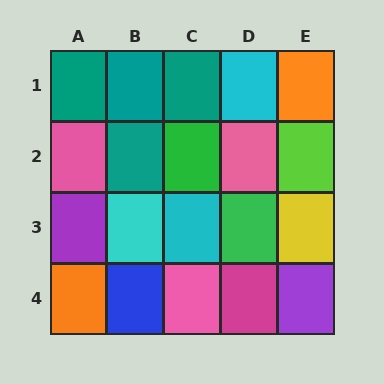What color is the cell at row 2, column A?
Pink.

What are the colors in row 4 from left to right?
Orange, blue, pink, magenta, purple.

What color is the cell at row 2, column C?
Green.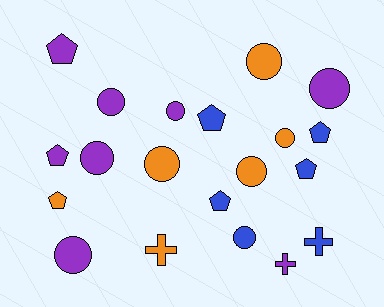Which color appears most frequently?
Purple, with 8 objects.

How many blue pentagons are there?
There are 4 blue pentagons.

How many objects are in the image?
There are 20 objects.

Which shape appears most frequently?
Circle, with 10 objects.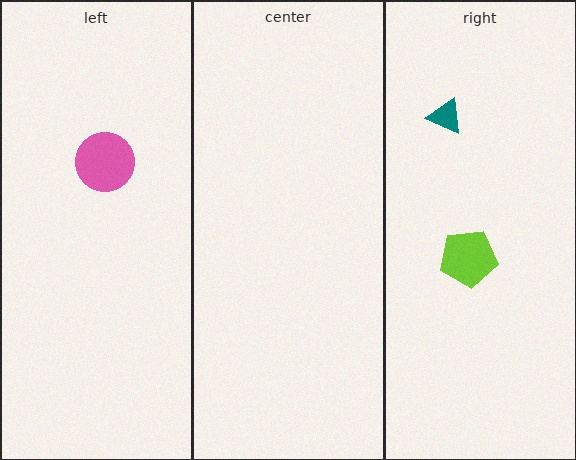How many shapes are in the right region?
2.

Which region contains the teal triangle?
The right region.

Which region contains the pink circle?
The left region.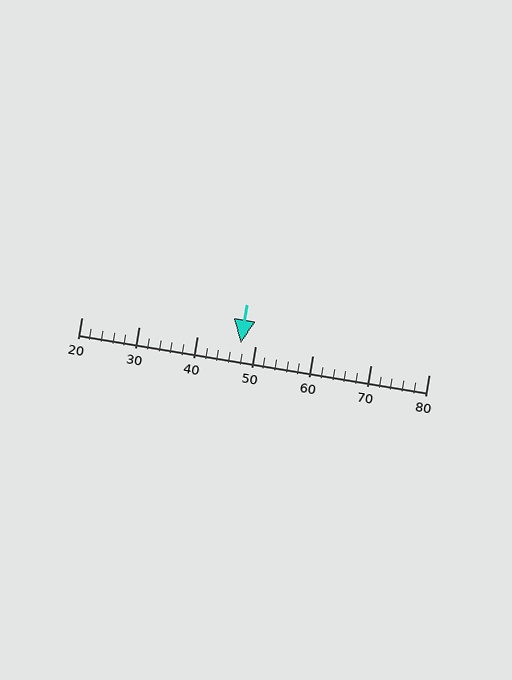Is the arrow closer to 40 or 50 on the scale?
The arrow is closer to 50.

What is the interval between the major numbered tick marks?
The major tick marks are spaced 10 units apart.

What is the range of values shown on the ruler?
The ruler shows values from 20 to 80.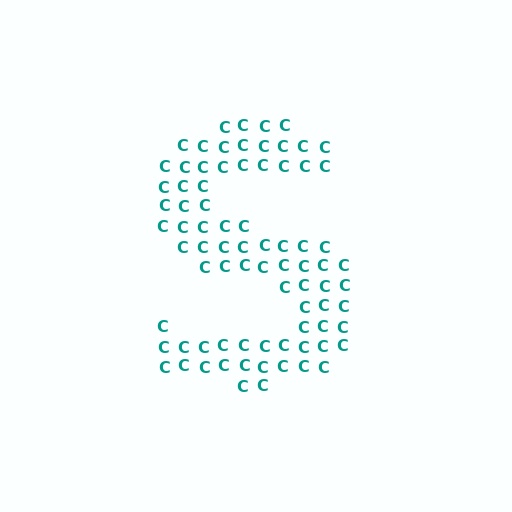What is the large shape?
The large shape is the letter S.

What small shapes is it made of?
It is made of small letter C's.